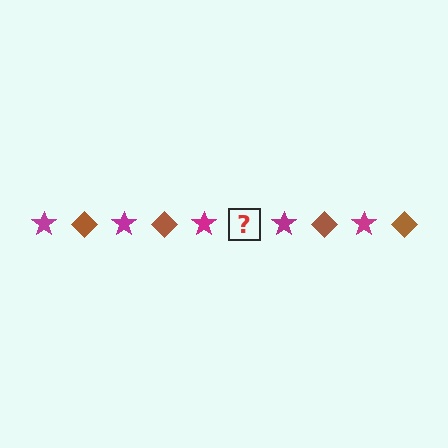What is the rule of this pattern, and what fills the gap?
The rule is that the pattern alternates between magenta star and brown diamond. The gap should be filled with a brown diamond.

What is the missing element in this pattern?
The missing element is a brown diamond.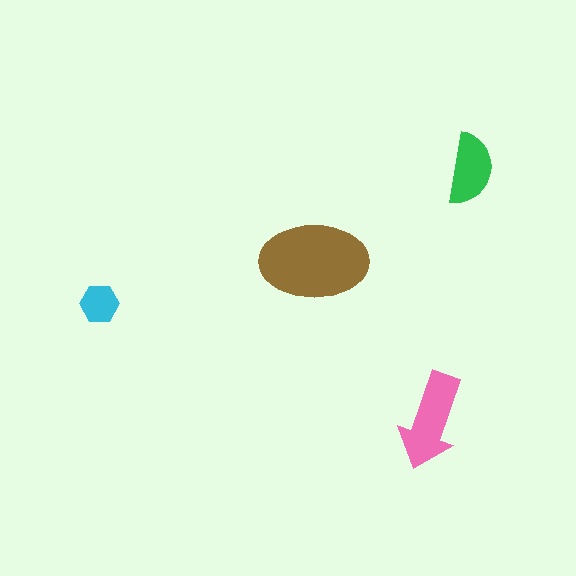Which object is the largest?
The brown ellipse.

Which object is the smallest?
The cyan hexagon.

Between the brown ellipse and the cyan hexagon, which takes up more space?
The brown ellipse.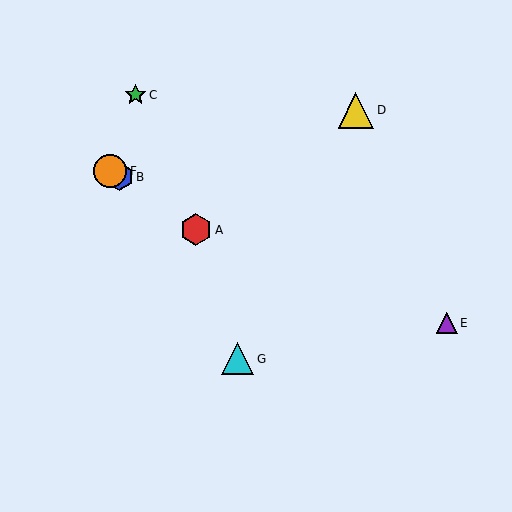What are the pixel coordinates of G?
Object G is at (237, 359).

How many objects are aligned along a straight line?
3 objects (A, B, F) are aligned along a straight line.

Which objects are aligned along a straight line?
Objects A, B, F are aligned along a straight line.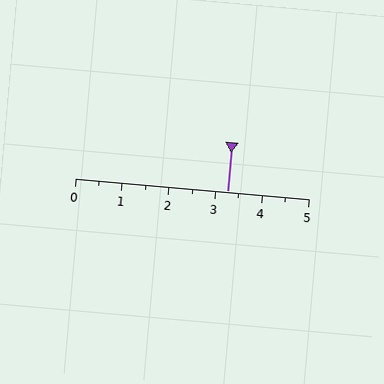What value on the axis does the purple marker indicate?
The marker indicates approximately 3.2.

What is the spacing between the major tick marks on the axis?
The major ticks are spaced 1 apart.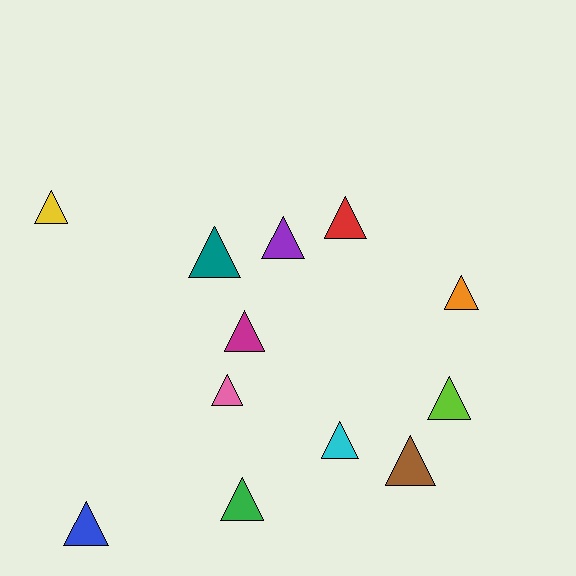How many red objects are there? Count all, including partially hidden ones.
There is 1 red object.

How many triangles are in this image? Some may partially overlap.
There are 12 triangles.